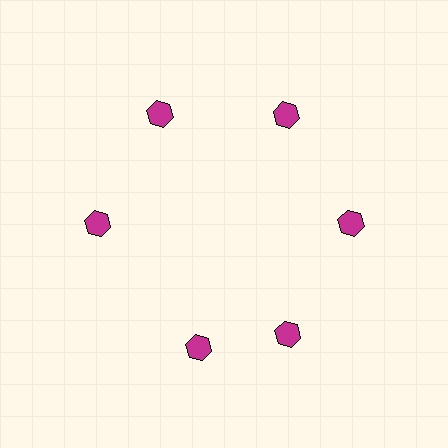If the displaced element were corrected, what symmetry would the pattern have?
It would have 6-fold rotational symmetry — the pattern would map onto itself every 60 degrees.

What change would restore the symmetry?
The symmetry would be restored by rotating it back into even spacing with its neighbors so that all 6 hexagons sit at equal angles and equal distance from the center.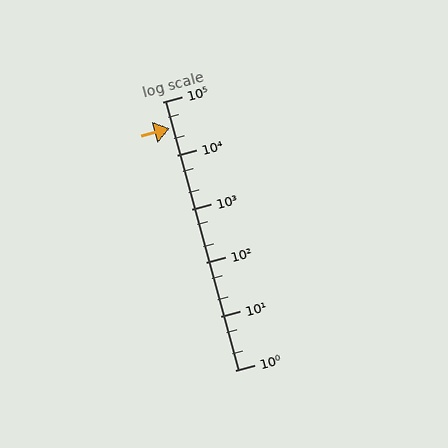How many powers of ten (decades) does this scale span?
The scale spans 5 decades, from 1 to 100000.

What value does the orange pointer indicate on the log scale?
The pointer indicates approximately 32000.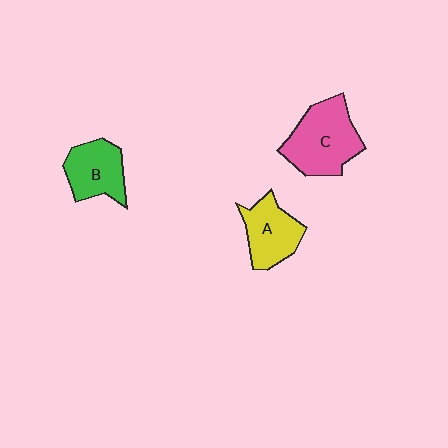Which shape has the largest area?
Shape C (pink).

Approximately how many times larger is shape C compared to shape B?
Approximately 1.4 times.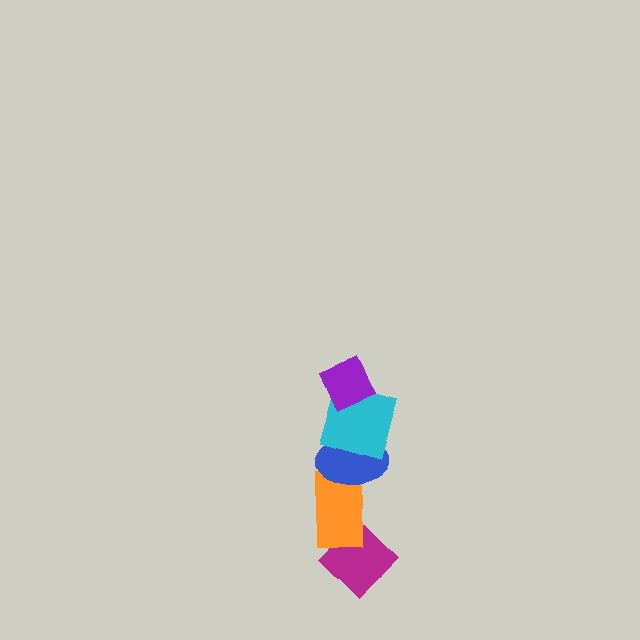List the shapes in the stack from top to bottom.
From top to bottom: the purple diamond, the cyan square, the blue ellipse, the orange rectangle, the magenta diamond.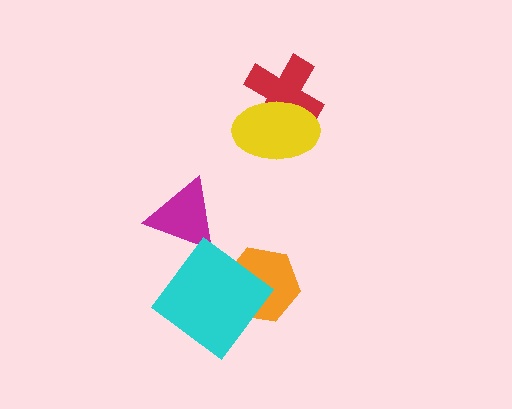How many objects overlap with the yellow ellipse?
1 object overlaps with the yellow ellipse.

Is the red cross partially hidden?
Yes, it is partially covered by another shape.